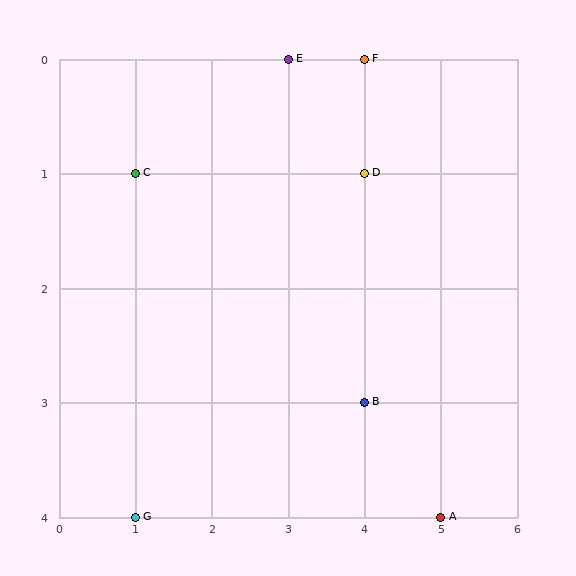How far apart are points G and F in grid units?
Points G and F are 3 columns and 4 rows apart (about 5.0 grid units diagonally).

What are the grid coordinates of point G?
Point G is at grid coordinates (1, 4).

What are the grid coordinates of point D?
Point D is at grid coordinates (4, 1).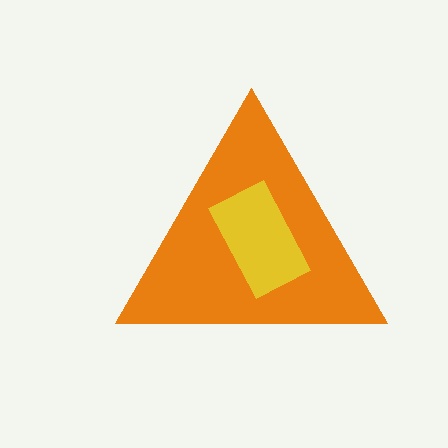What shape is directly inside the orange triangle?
The yellow rectangle.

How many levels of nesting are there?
2.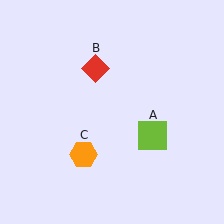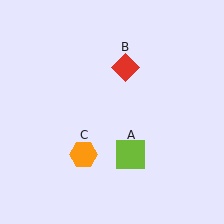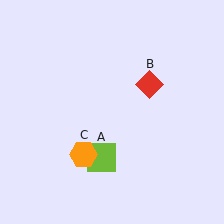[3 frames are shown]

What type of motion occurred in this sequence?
The lime square (object A), red diamond (object B) rotated clockwise around the center of the scene.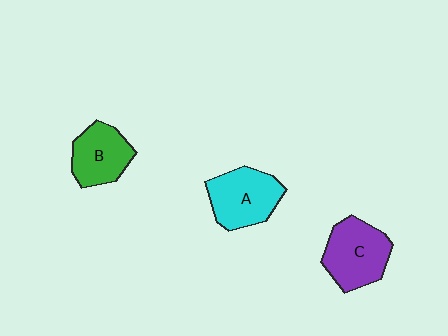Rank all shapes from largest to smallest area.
From largest to smallest: C (purple), A (cyan), B (green).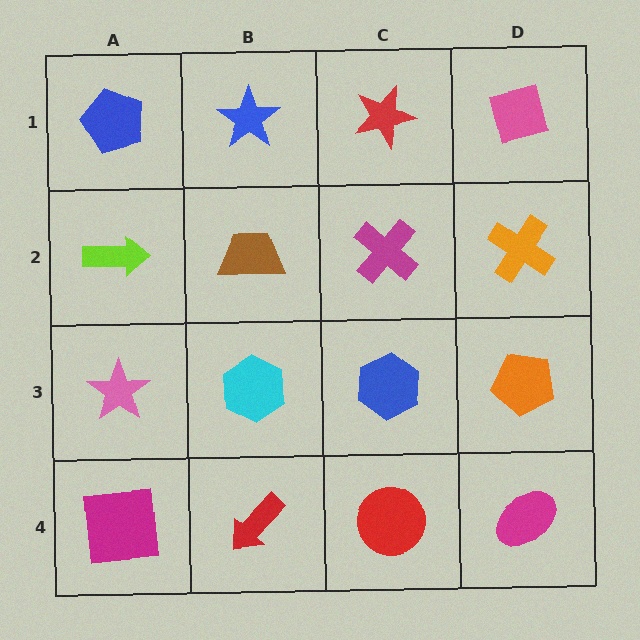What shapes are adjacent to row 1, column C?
A magenta cross (row 2, column C), a blue star (row 1, column B), a pink square (row 1, column D).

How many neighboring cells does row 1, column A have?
2.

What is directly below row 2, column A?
A pink star.